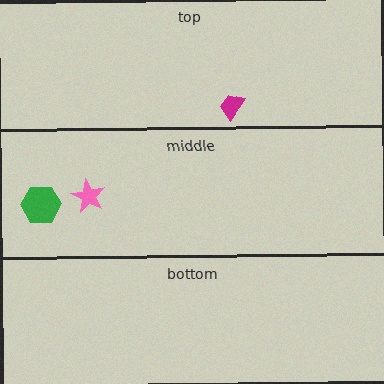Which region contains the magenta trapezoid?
The top region.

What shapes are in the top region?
The magenta trapezoid.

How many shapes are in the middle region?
2.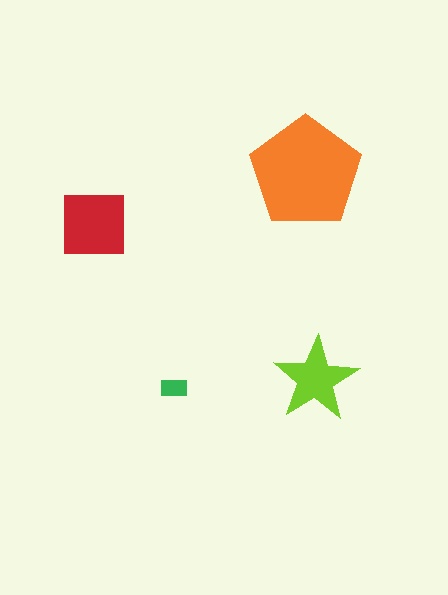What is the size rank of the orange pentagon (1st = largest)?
1st.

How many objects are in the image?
There are 4 objects in the image.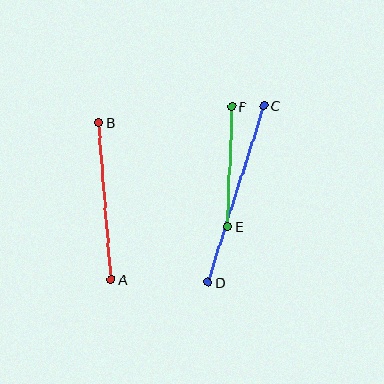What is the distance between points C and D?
The distance is approximately 185 pixels.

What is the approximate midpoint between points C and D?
The midpoint is at approximately (236, 194) pixels.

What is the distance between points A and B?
The distance is approximately 158 pixels.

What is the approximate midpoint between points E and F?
The midpoint is at approximately (230, 167) pixels.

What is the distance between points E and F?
The distance is approximately 120 pixels.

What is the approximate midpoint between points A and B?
The midpoint is at approximately (105, 201) pixels.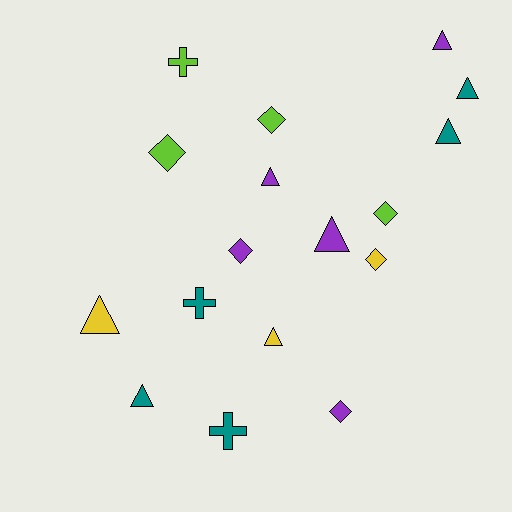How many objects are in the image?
There are 17 objects.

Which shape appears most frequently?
Triangle, with 8 objects.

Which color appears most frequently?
Purple, with 5 objects.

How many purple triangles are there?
There are 3 purple triangles.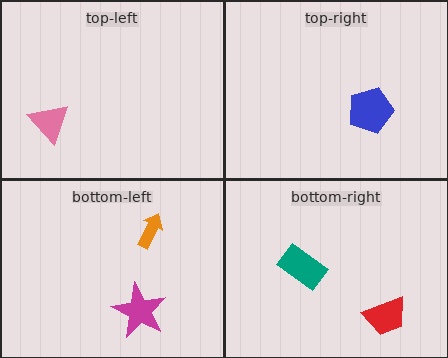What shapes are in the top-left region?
The pink triangle.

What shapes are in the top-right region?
The blue pentagon.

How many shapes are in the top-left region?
1.